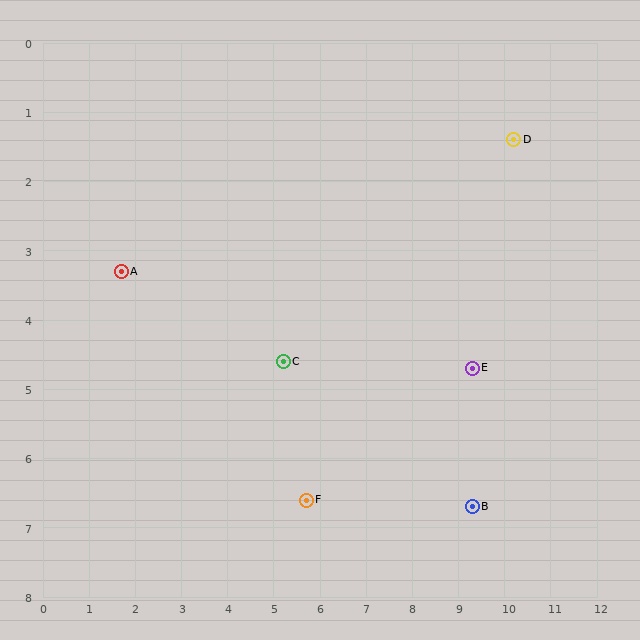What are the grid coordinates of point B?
Point B is at approximately (9.3, 6.7).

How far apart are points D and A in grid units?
Points D and A are about 8.7 grid units apart.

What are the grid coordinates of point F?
Point F is at approximately (5.7, 6.6).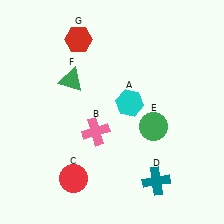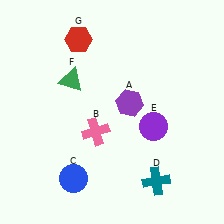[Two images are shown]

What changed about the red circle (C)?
In Image 1, C is red. In Image 2, it changed to blue.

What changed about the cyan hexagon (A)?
In Image 1, A is cyan. In Image 2, it changed to purple.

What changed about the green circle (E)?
In Image 1, E is green. In Image 2, it changed to purple.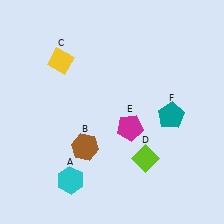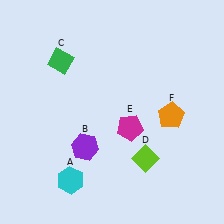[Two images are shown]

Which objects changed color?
B changed from brown to purple. C changed from yellow to green. F changed from teal to orange.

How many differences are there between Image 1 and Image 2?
There are 3 differences between the two images.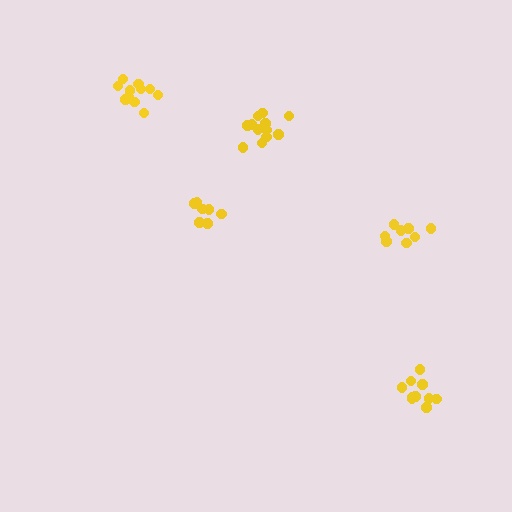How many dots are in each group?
Group 1: 11 dots, Group 2: 8 dots, Group 3: 7 dots, Group 4: 11 dots, Group 5: 12 dots (49 total).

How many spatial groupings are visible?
There are 5 spatial groupings.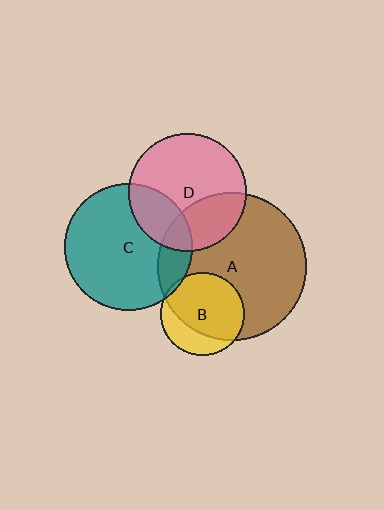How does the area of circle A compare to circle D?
Approximately 1.6 times.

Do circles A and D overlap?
Yes.